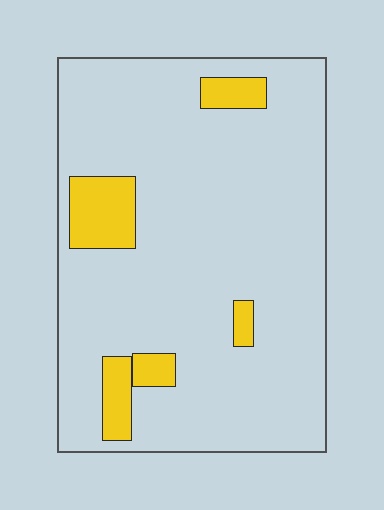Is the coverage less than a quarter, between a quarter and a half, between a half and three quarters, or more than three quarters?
Less than a quarter.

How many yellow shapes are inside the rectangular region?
5.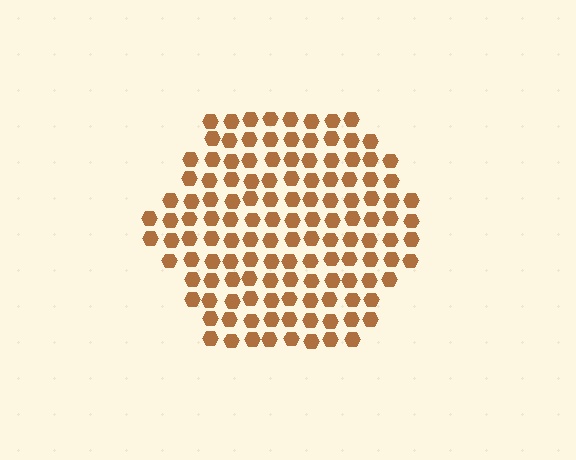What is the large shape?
The large shape is a hexagon.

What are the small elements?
The small elements are hexagons.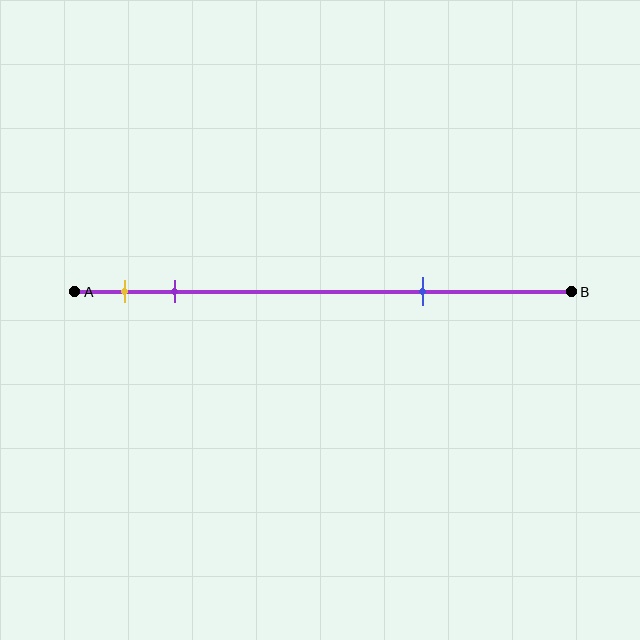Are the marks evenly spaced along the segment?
No, the marks are not evenly spaced.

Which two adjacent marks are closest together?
The yellow and purple marks are the closest adjacent pair.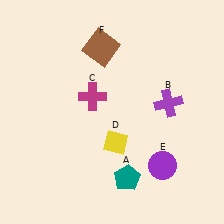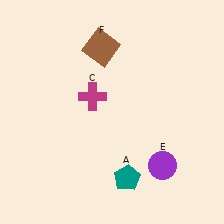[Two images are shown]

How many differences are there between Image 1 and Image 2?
There are 2 differences between the two images.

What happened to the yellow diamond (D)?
The yellow diamond (D) was removed in Image 2. It was in the bottom-right area of Image 1.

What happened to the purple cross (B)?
The purple cross (B) was removed in Image 2. It was in the top-right area of Image 1.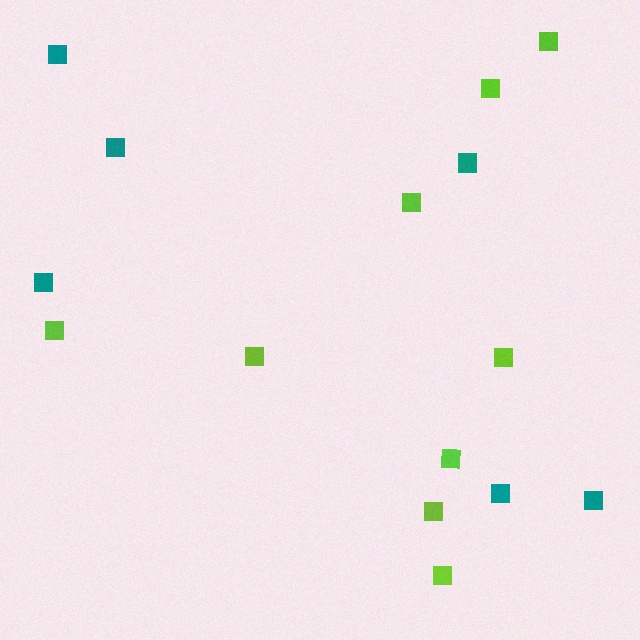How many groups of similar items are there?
There are 2 groups: one group of lime squares (9) and one group of teal squares (6).